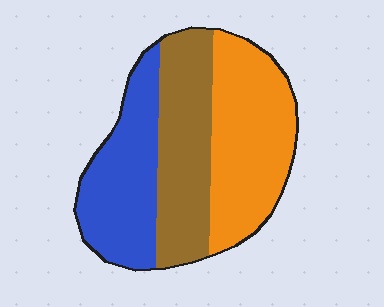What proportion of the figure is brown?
Brown covers 31% of the figure.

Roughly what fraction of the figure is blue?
Blue takes up about one third (1/3) of the figure.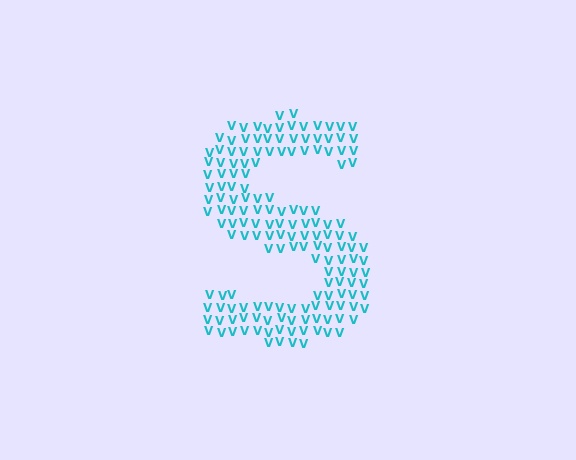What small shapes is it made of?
It is made of small letter V's.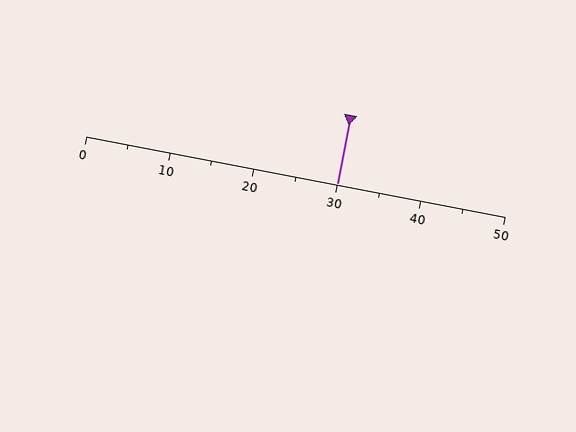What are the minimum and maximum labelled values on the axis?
The axis runs from 0 to 50.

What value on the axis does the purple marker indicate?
The marker indicates approximately 30.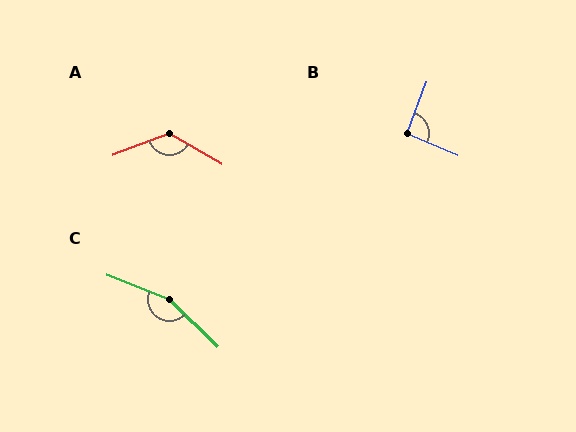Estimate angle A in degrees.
Approximately 129 degrees.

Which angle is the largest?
C, at approximately 157 degrees.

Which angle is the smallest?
B, at approximately 92 degrees.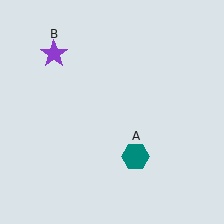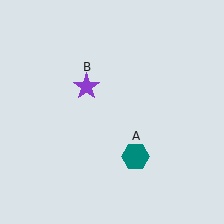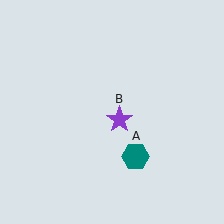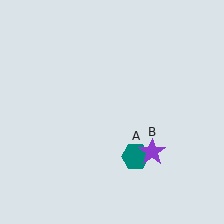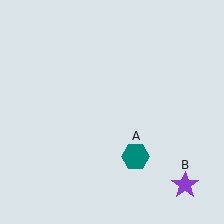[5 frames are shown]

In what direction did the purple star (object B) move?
The purple star (object B) moved down and to the right.